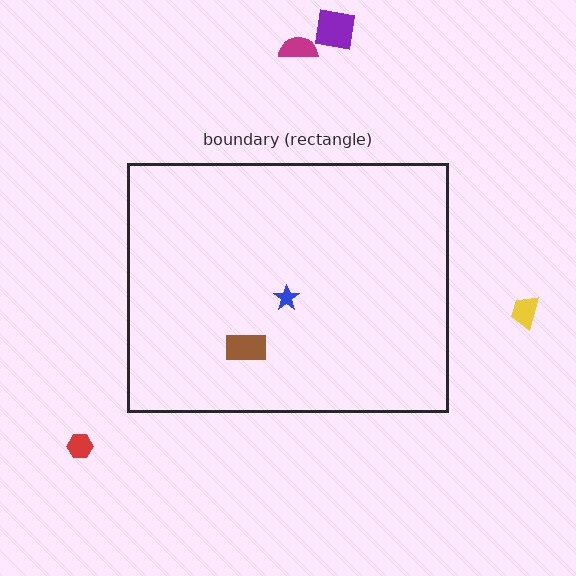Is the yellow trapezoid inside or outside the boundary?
Outside.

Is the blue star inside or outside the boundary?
Inside.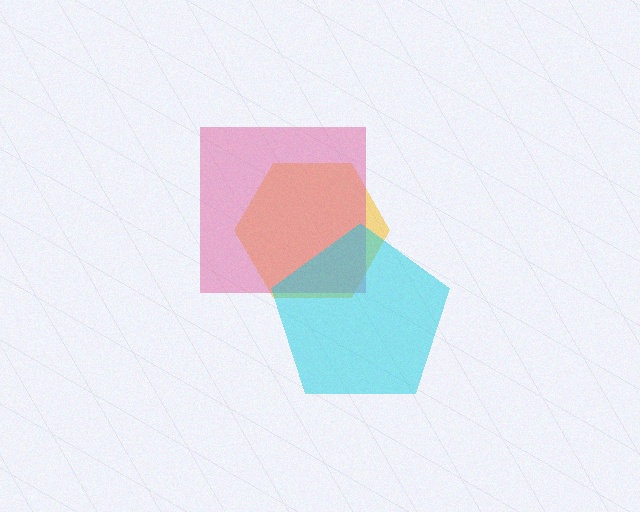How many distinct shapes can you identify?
There are 3 distinct shapes: a yellow hexagon, a pink square, a cyan pentagon.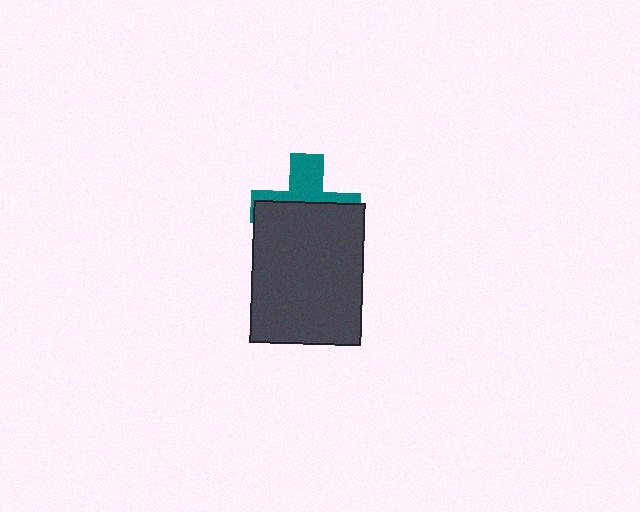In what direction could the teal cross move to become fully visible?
The teal cross could move up. That would shift it out from behind the dark gray rectangle entirely.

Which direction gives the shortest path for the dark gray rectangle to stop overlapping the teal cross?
Moving down gives the shortest separation.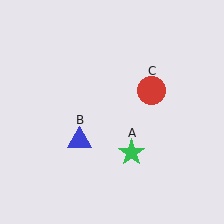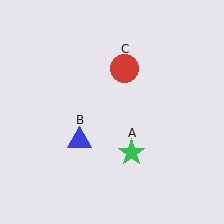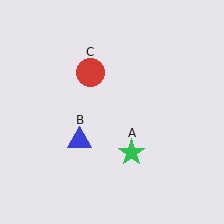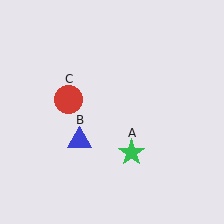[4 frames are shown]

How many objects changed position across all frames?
1 object changed position: red circle (object C).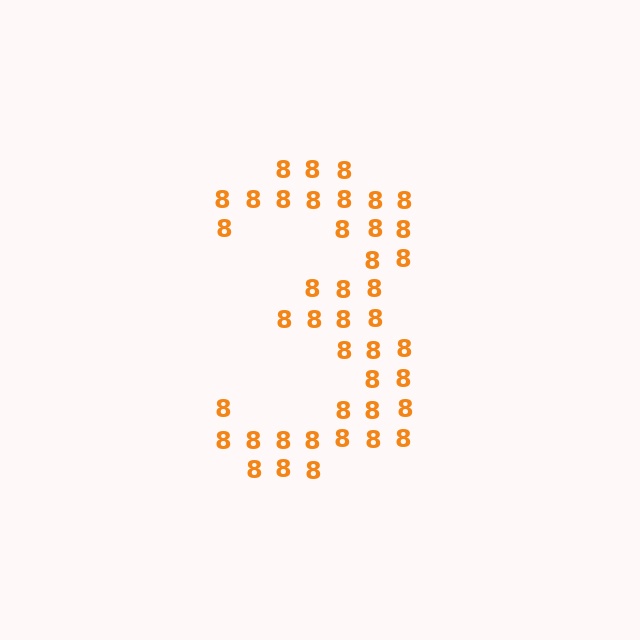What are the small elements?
The small elements are digit 8's.